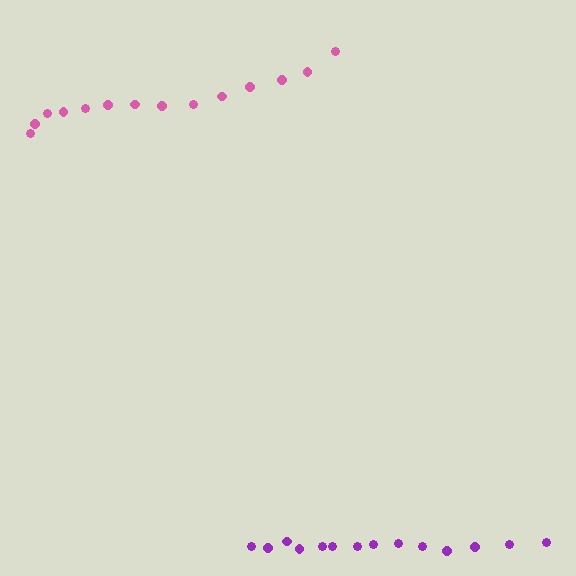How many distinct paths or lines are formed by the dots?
There are 2 distinct paths.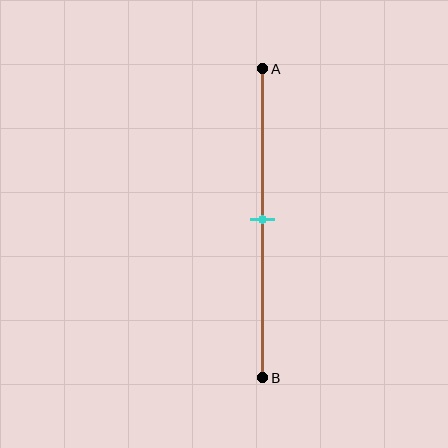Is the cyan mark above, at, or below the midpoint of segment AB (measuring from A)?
The cyan mark is approximately at the midpoint of segment AB.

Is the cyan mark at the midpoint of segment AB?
Yes, the mark is approximately at the midpoint.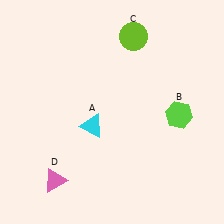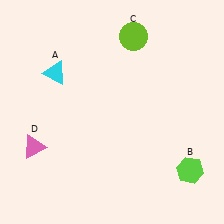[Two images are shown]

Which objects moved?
The objects that moved are: the cyan triangle (A), the lime hexagon (B), the pink triangle (D).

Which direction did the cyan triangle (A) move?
The cyan triangle (A) moved up.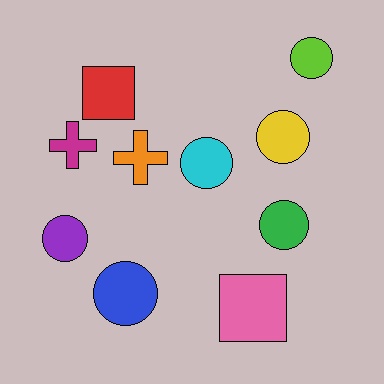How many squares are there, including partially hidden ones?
There are 2 squares.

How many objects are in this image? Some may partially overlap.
There are 10 objects.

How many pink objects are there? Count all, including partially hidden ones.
There is 1 pink object.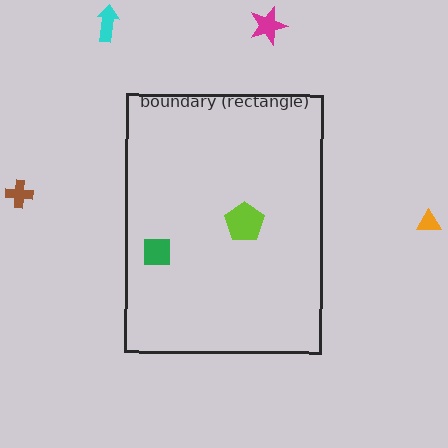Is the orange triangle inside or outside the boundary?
Outside.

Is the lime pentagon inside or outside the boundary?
Inside.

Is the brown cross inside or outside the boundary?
Outside.